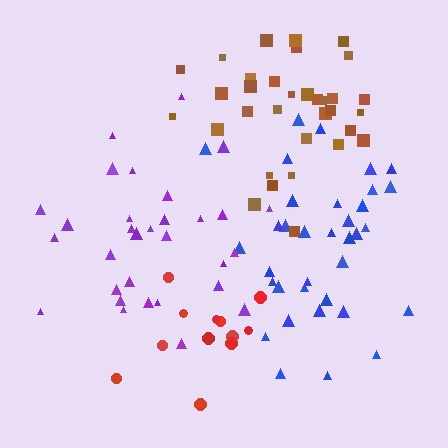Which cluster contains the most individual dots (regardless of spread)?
Blue (35).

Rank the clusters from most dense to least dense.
brown, blue, purple, red.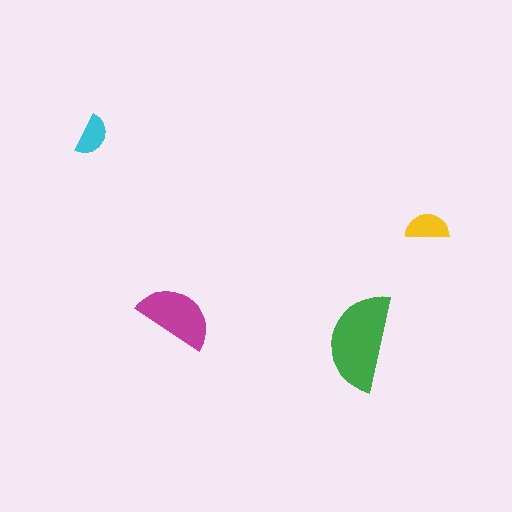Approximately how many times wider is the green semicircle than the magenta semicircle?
About 1.5 times wider.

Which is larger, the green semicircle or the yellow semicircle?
The green one.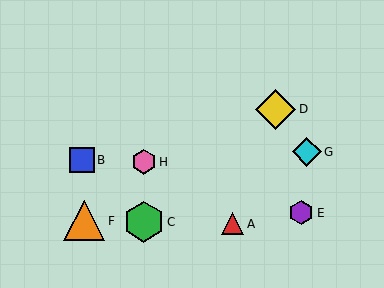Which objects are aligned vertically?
Objects C, H are aligned vertically.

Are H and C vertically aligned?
Yes, both are at x≈144.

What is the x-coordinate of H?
Object H is at x≈144.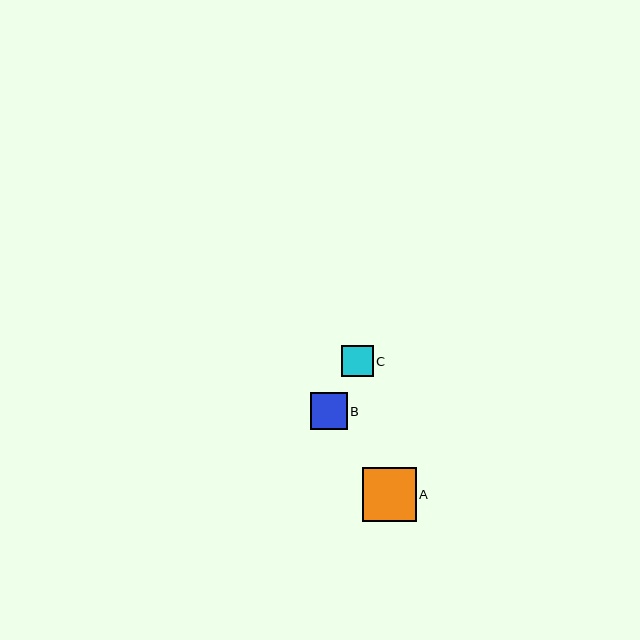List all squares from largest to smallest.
From largest to smallest: A, B, C.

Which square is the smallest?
Square C is the smallest with a size of approximately 31 pixels.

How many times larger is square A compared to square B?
Square A is approximately 1.5 times the size of square B.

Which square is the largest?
Square A is the largest with a size of approximately 54 pixels.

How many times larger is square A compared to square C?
Square A is approximately 1.7 times the size of square C.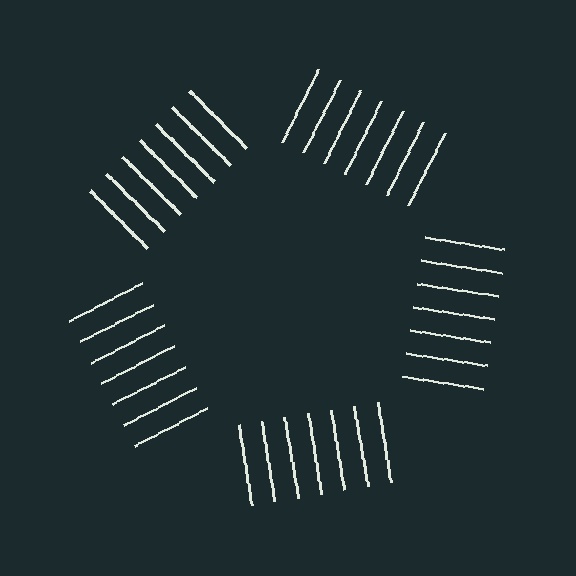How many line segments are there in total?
35 — 7 along each of the 5 edges.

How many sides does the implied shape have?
5 sides — the line-ends trace a pentagon.